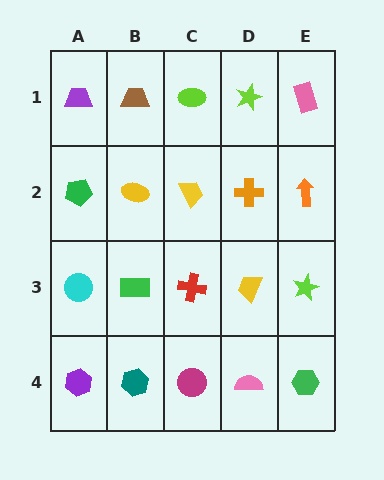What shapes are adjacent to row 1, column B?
A yellow ellipse (row 2, column B), a purple trapezoid (row 1, column A), a lime ellipse (row 1, column C).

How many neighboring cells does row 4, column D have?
3.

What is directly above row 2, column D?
A lime star.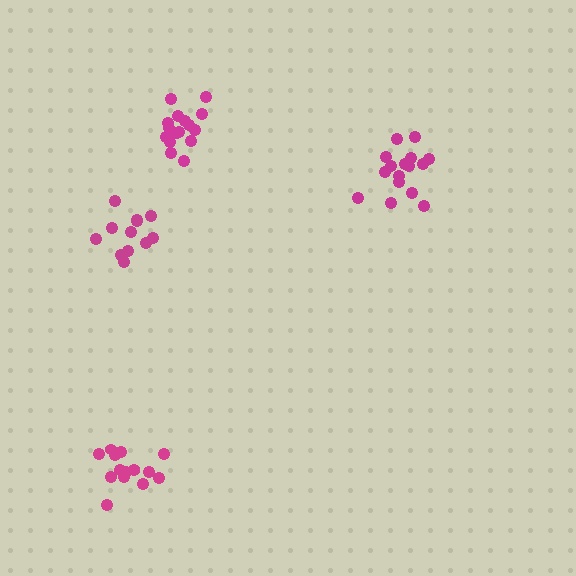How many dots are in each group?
Group 1: 17 dots, Group 2: 16 dots, Group 3: 15 dots, Group 4: 12 dots (60 total).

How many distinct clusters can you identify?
There are 4 distinct clusters.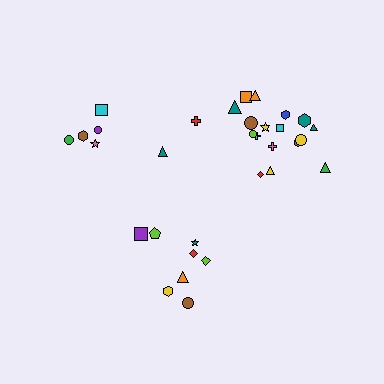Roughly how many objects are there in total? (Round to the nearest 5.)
Roughly 30 objects in total.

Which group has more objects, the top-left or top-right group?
The top-right group.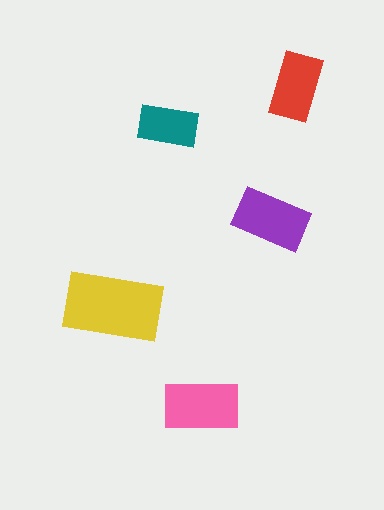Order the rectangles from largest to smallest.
the yellow one, the pink one, the purple one, the red one, the teal one.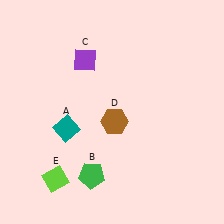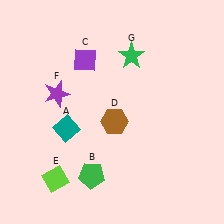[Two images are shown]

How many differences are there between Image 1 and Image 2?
There are 2 differences between the two images.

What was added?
A purple star (F), a green star (G) were added in Image 2.